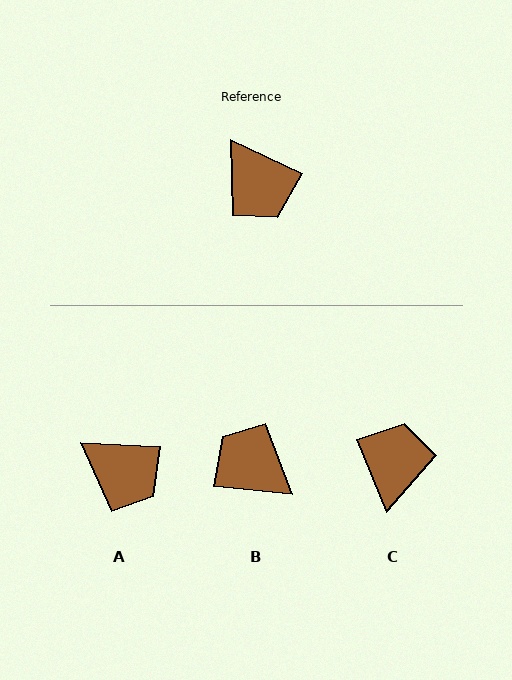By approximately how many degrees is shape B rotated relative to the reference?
Approximately 161 degrees clockwise.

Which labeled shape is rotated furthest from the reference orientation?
B, about 161 degrees away.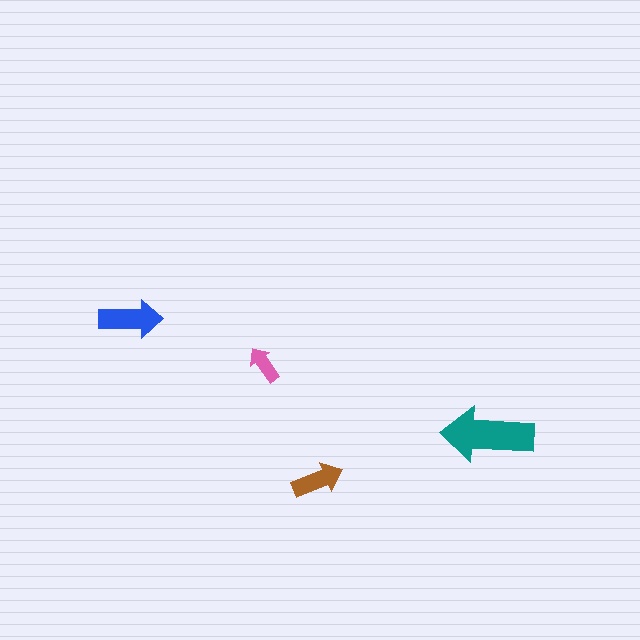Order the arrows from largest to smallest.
the teal one, the blue one, the brown one, the pink one.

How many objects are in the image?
There are 4 objects in the image.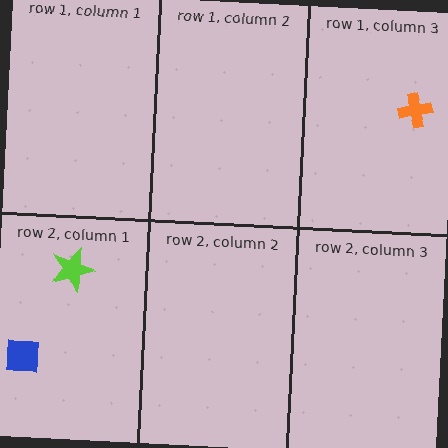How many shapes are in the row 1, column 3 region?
1.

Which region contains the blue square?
The row 2, column 1 region.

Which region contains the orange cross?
The row 1, column 3 region.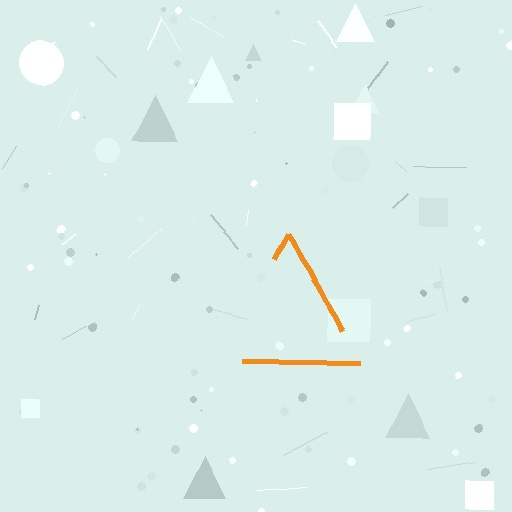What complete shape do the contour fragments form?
The contour fragments form a triangle.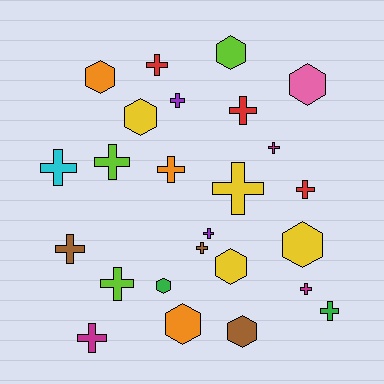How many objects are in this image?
There are 25 objects.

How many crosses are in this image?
There are 16 crosses.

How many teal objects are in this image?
There are no teal objects.